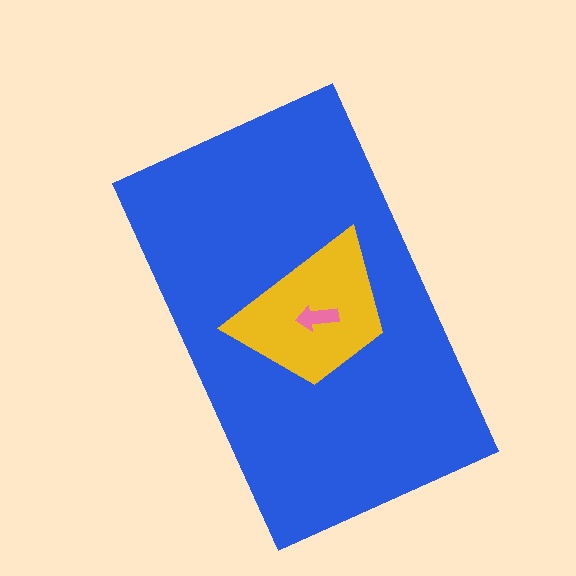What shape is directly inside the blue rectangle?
The yellow trapezoid.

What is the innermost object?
The pink arrow.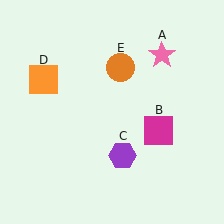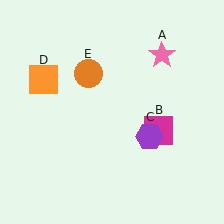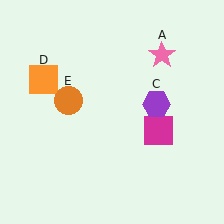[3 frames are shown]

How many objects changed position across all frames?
2 objects changed position: purple hexagon (object C), orange circle (object E).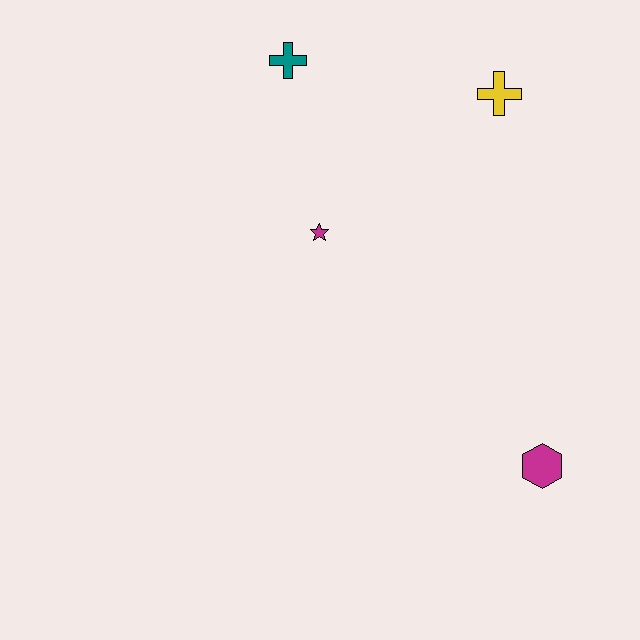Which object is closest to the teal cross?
The magenta star is closest to the teal cross.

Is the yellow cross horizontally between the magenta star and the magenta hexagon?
Yes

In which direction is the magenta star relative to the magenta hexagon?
The magenta star is above the magenta hexagon.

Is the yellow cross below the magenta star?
No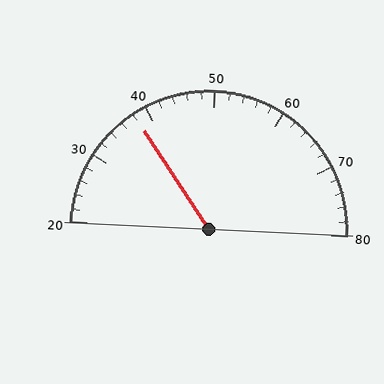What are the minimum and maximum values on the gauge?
The gauge ranges from 20 to 80.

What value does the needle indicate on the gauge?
The needle indicates approximately 38.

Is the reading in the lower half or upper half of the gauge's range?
The reading is in the lower half of the range (20 to 80).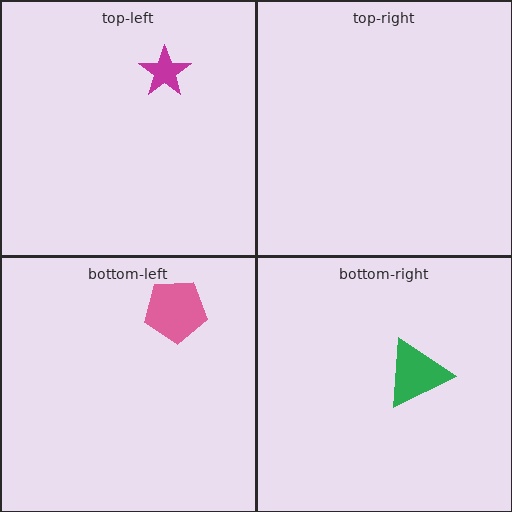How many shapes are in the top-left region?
1.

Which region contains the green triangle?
The bottom-right region.